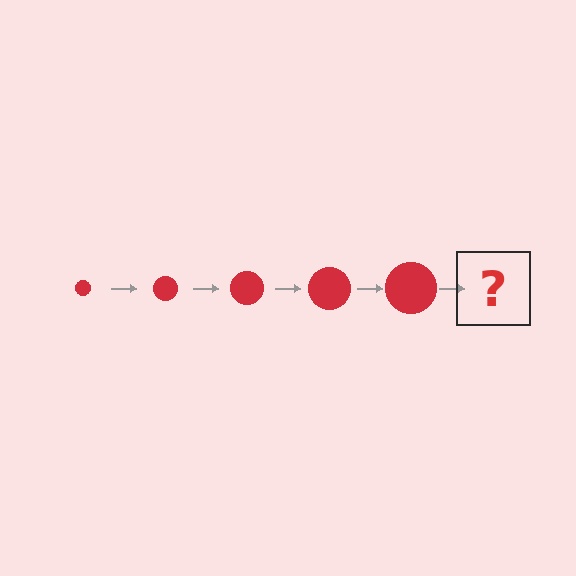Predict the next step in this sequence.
The next step is a red circle, larger than the previous one.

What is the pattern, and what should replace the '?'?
The pattern is that the circle gets progressively larger each step. The '?' should be a red circle, larger than the previous one.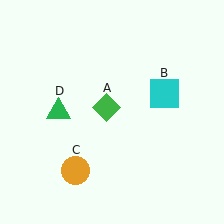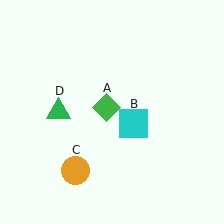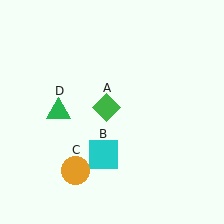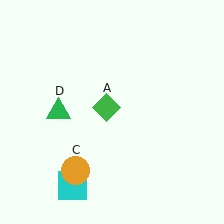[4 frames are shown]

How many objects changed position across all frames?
1 object changed position: cyan square (object B).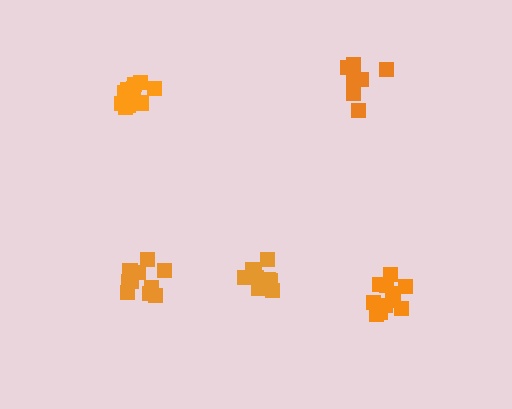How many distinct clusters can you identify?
There are 5 distinct clusters.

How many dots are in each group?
Group 1: 11 dots, Group 2: 11 dots, Group 3: 11 dots, Group 4: 11 dots, Group 5: 7 dots (51 total).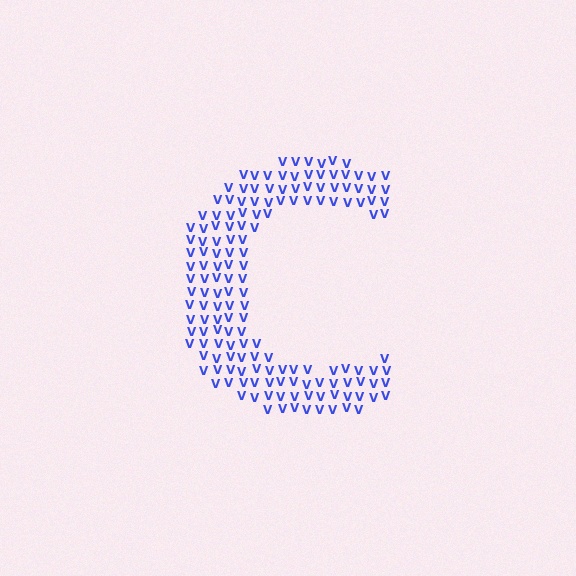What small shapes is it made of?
It is made of small letter V's.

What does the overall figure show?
The overall figure shows the letter C.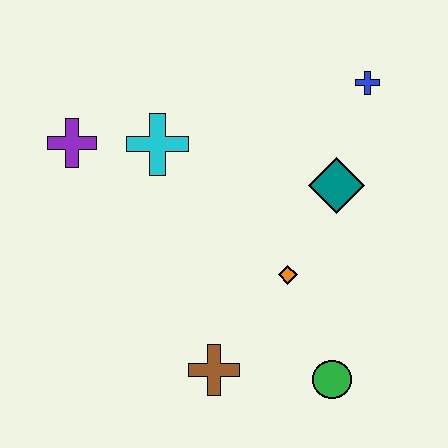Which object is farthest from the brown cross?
The blue cross is farthest from the brown cross.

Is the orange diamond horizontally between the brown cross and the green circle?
Yes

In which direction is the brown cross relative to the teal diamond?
The brown cross is below the teal diamond.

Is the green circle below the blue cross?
Yes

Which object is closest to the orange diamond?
The teal diamond is closest to the orange diamond.